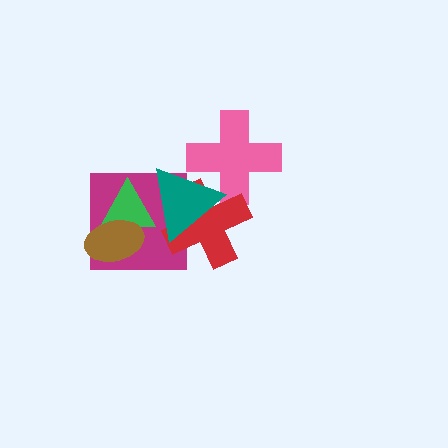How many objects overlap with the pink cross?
2 objects overlap with the pink cross.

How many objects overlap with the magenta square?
4 objects overlap with the magenta square.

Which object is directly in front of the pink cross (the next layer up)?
The red cross is directly in front of the pink cross.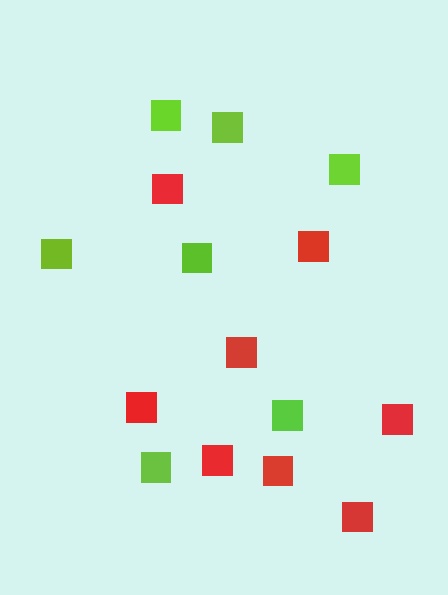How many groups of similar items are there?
There are 2 groups: one group of red squares (8) and one group of lime squares (7).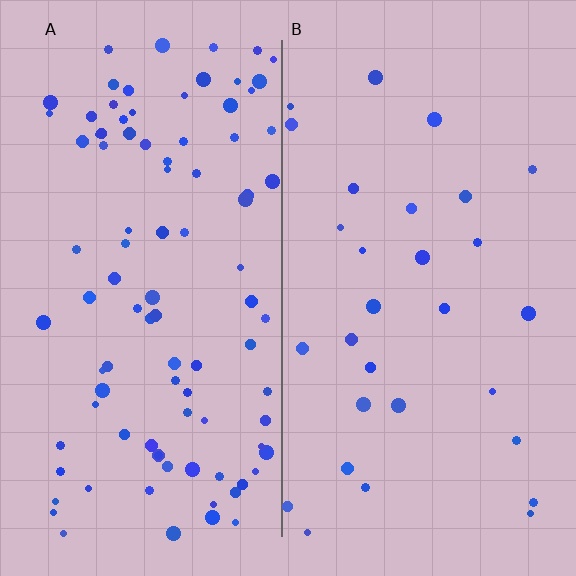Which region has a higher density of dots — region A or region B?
A (the left).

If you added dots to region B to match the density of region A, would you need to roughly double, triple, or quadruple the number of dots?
Approximately triple.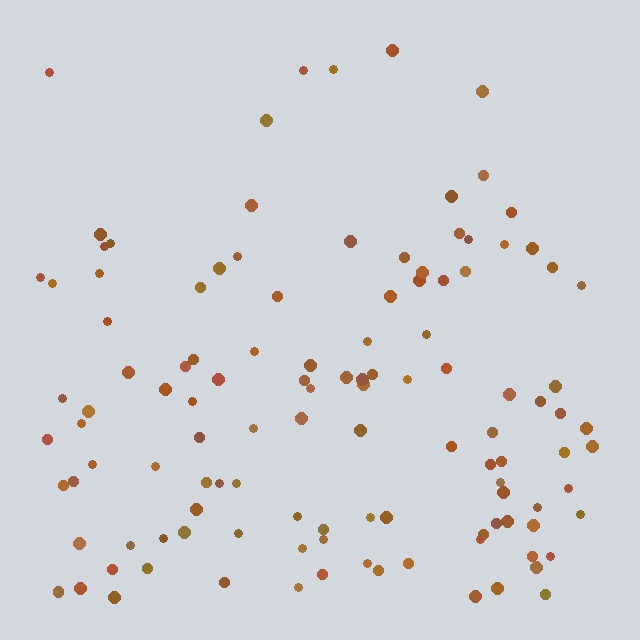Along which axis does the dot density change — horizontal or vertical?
Vertical.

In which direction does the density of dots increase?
From top to bottom, with the bottom side densest.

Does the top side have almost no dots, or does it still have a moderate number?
Still a moderate number, just noticeably fewer than the bottom.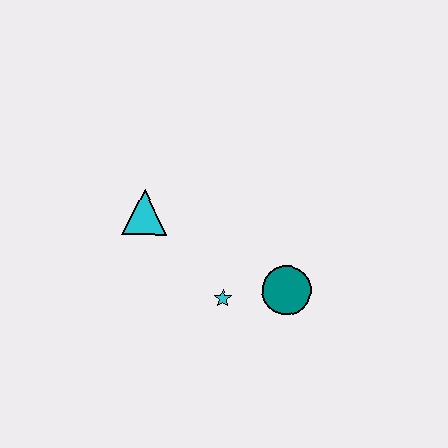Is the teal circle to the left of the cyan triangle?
No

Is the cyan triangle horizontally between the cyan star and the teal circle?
No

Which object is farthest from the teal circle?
The cyan triangle is farthest from the teal circle.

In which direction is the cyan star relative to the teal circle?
The cyan star is to the left of the teal circle.